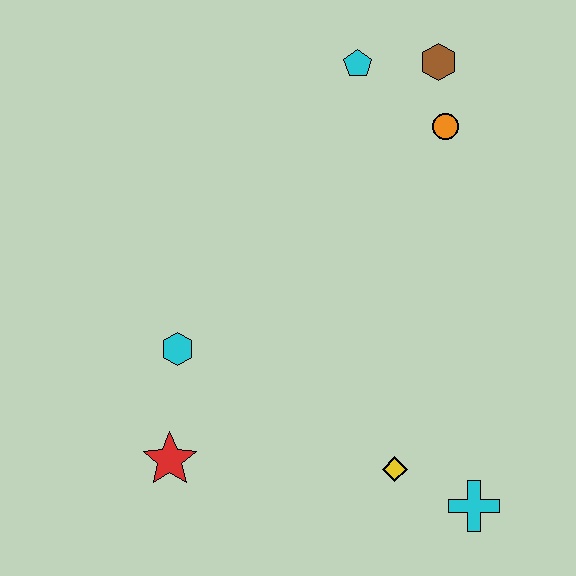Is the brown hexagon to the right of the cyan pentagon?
Yes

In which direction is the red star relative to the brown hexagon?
The red star is below the brown hexagon.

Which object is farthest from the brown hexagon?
The red star is farthest from the brown hexagon.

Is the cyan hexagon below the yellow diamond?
No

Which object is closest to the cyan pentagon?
The brown hexagon is closest to the cyan pentagon.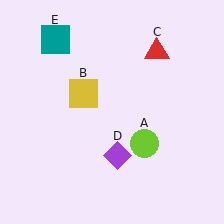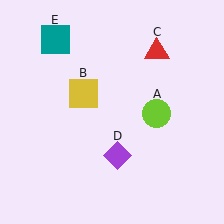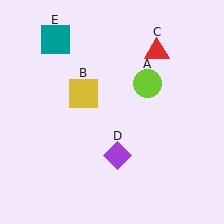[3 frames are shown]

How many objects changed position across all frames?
1 object changed position: lime circle (object A).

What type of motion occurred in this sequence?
The lime circle (object A) rotated counterclockwise around the center of the scene.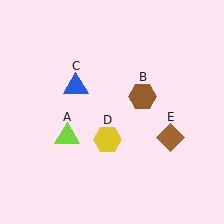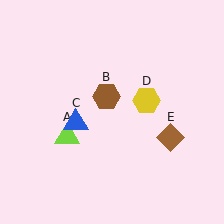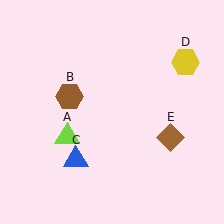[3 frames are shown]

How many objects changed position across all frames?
3 objects changed position: brown hexagon (object B), blue triangle (object C), yellow hexagon (object D).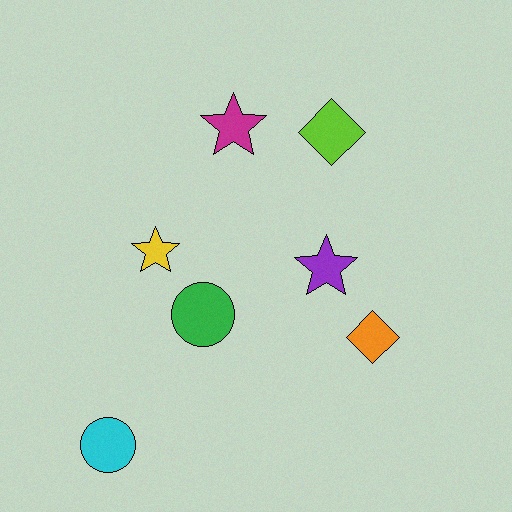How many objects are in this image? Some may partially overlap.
There are 7 objects.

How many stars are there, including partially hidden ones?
There are 3 stars.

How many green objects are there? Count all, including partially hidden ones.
There is 1 green object.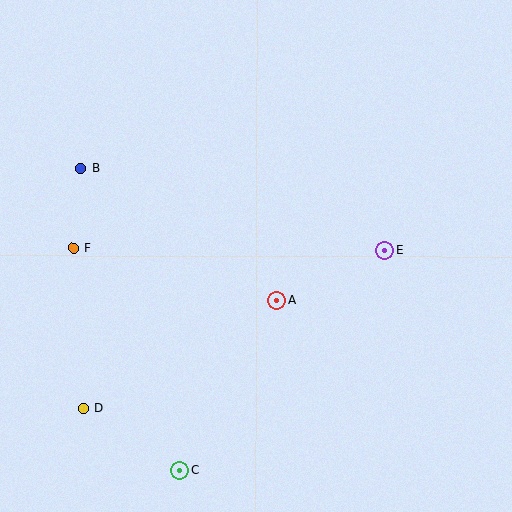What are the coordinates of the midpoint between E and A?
The midpoint between E and A is at (331, 275).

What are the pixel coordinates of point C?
Point C is at (180, 470).